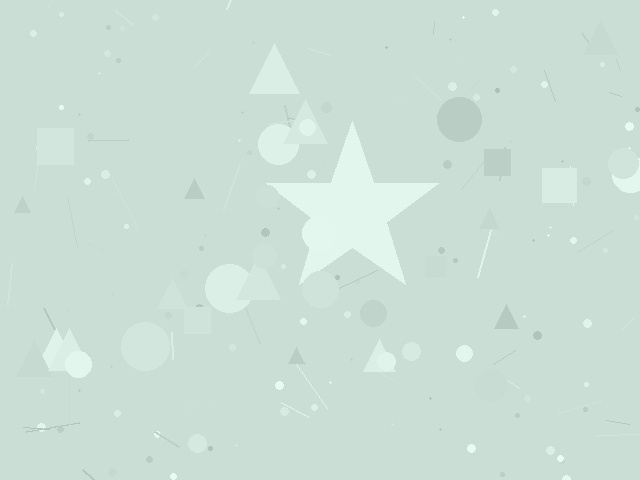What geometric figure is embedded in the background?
A star is embedded in the background.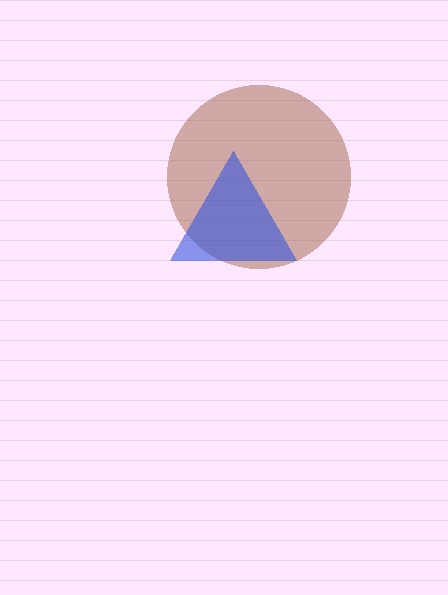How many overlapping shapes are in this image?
There are 2 overlapping shapes in the image.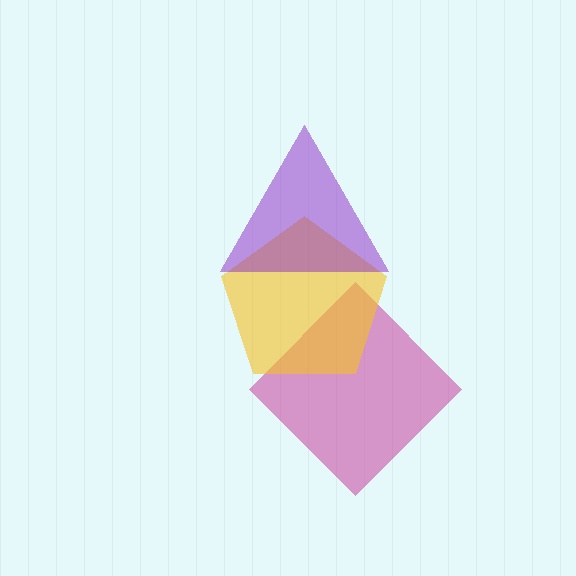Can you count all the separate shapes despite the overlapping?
Yes, there are 3 separate shapes.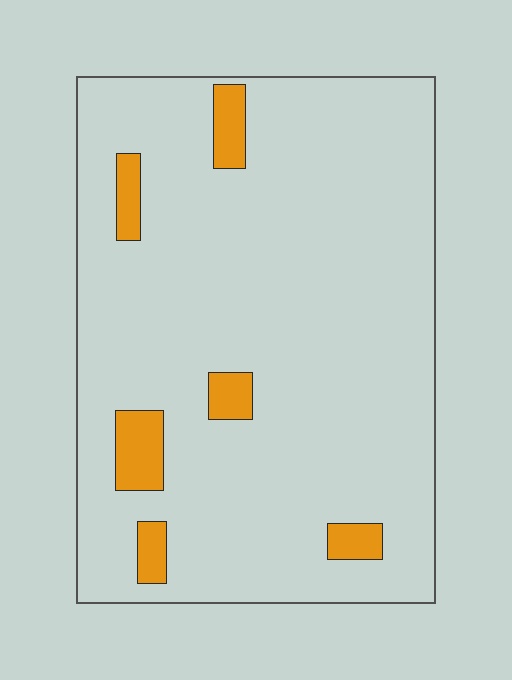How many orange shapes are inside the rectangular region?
6.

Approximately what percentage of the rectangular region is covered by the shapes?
Approximately 10%.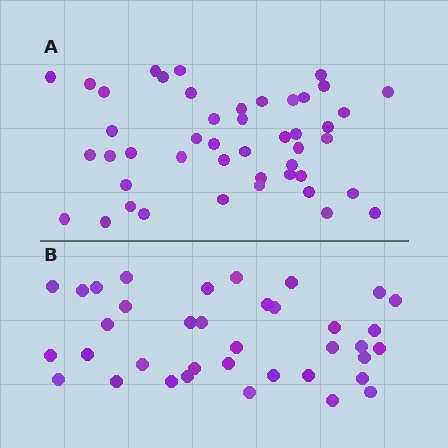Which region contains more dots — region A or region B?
Region A (the top region) has more dots.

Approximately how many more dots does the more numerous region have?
Region A has roughly 8 or so more dots than region B.